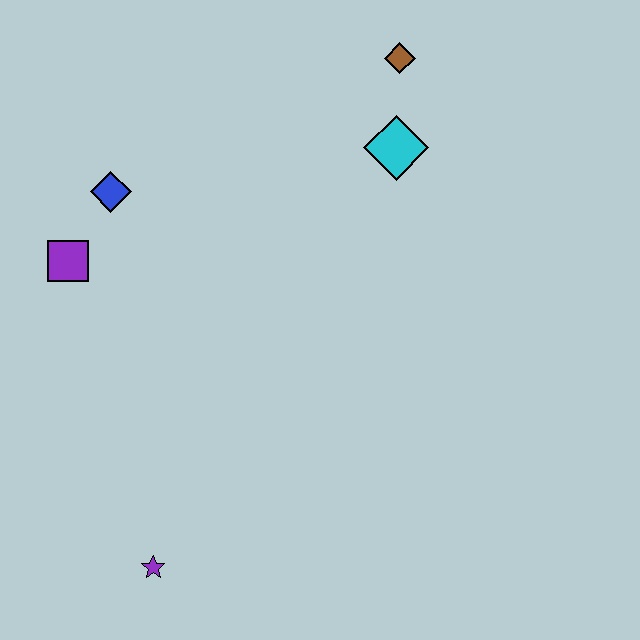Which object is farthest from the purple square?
The brown diamond is farthest from the purple square.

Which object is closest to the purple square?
The blue diamond is closest to the purple square.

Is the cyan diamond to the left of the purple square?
No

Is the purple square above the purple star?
Yes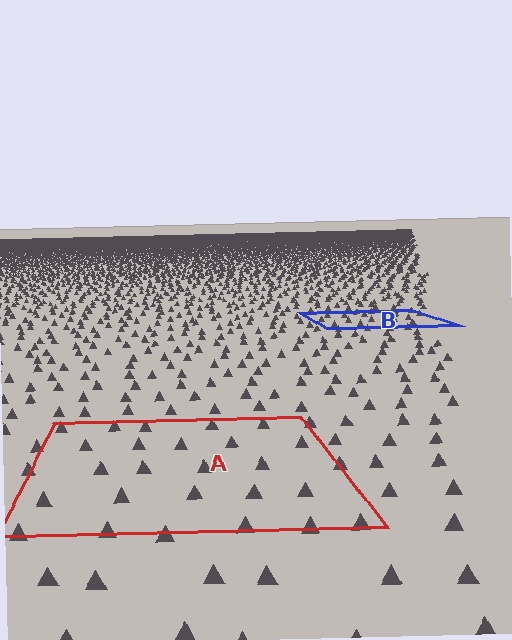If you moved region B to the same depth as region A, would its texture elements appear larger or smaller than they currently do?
They would appear larger. At a closer depth, the same texture elements are projected at a bigger on-screen size.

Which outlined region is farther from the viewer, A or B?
Region B is farther from the viewer — the texture elements inside it appear smaller and more densely packed.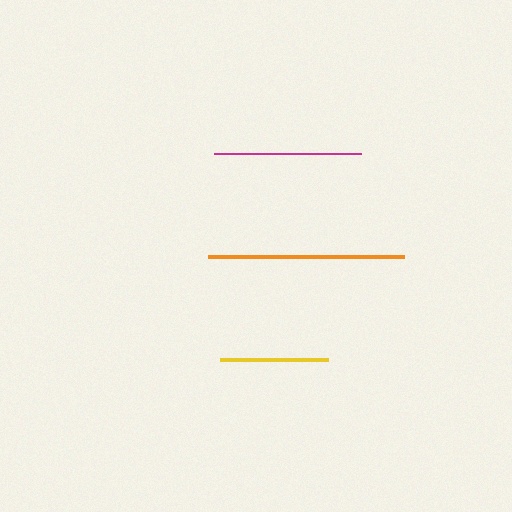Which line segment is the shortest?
The yellow line is the shortest at approximately 108 pixels.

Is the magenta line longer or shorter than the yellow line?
The magenta line is longer than the yellow line.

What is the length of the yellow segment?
The yellow segment is approximately 108 pixels long.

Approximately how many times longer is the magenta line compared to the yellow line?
The magenta line is approximately 1.3 times the length of the yellow line.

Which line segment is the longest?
The orange line is the longest at approximately 196 pixels.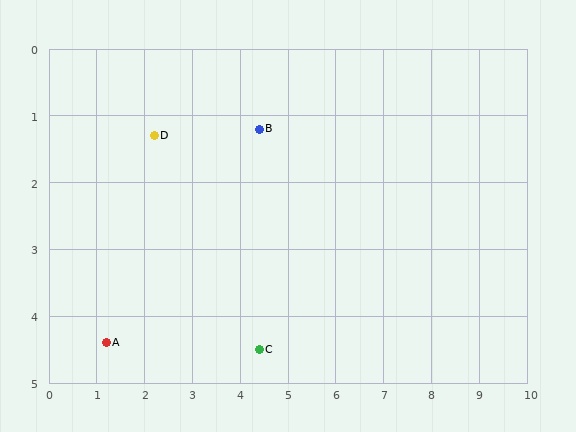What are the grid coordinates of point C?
Point C is at approximately (4.4, 4.5).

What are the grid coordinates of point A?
Point A is at approximately (1.2, 4.4).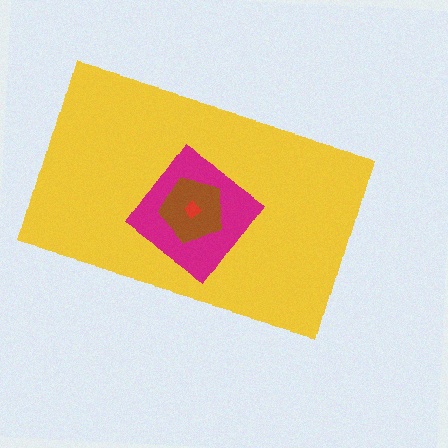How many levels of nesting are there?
4.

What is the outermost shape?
The yellow rectangle.